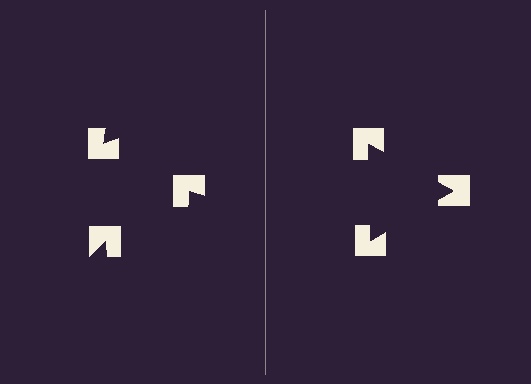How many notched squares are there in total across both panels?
6 — 3 on each side.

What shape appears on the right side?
An illusory triangle.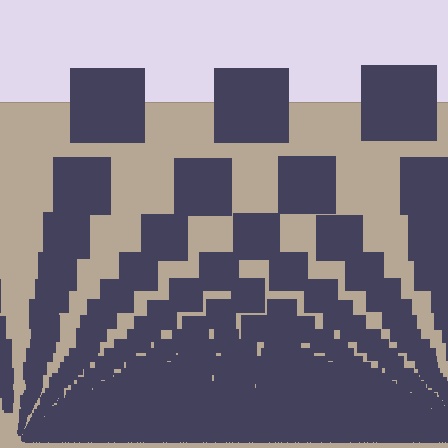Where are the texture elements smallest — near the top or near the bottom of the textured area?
Near the bottom.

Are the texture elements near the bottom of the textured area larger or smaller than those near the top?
Smaller. The gradient is inverted — elements near the bottom are smaller and denser.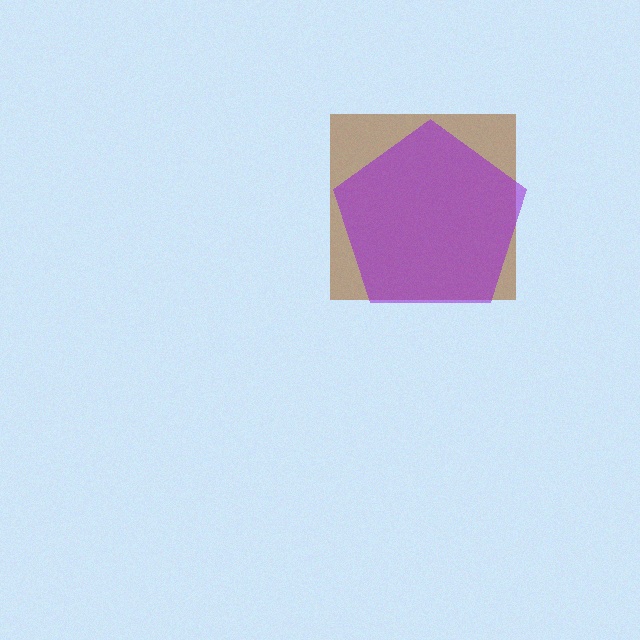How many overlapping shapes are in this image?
There are 2 overlapping shapes in the image.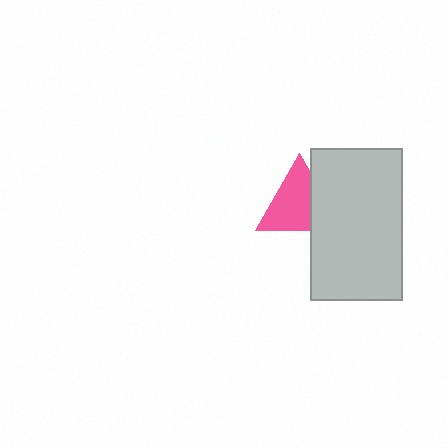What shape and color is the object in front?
The object in front is a light gray rectangle.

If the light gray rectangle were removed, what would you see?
You would see the complete pink triangle.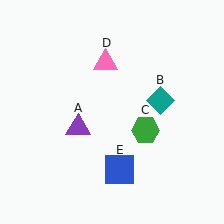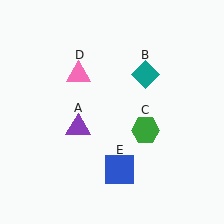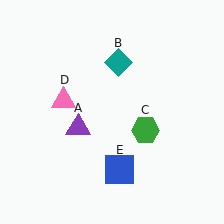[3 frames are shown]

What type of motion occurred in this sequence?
The teal diamond (object B), pink triangle (object D) rotated counterclockwise around the center of the scene.